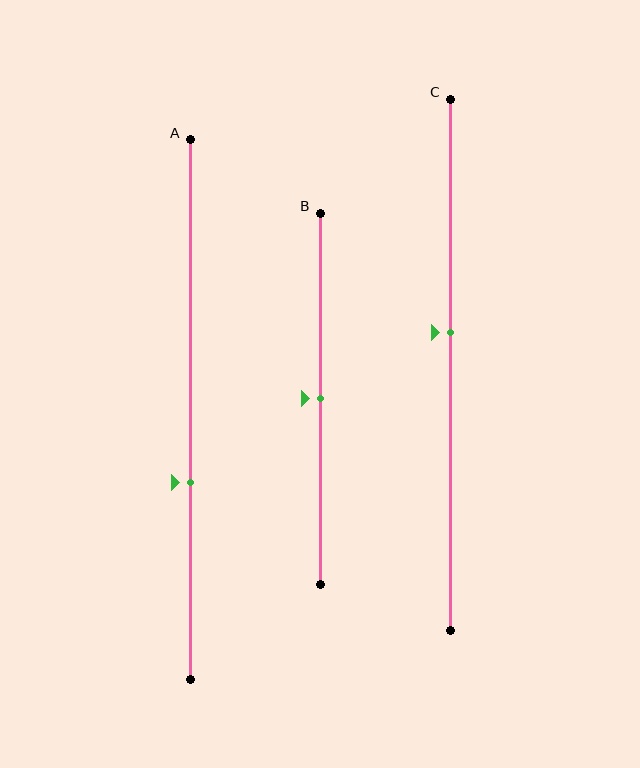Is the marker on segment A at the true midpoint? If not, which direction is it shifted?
No, the marker on segment A is shifted downward by about 13% of the segment length.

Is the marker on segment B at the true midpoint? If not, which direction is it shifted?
Yes, the marker on segment B is at the true midpoint.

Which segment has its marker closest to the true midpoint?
Segment B has its marker closest to the true midpoint.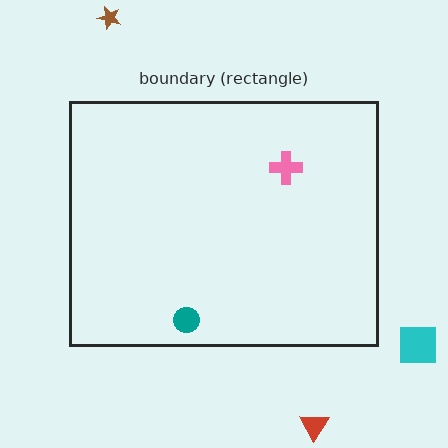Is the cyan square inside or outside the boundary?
Outside.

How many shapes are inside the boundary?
2 inside, 3 outside.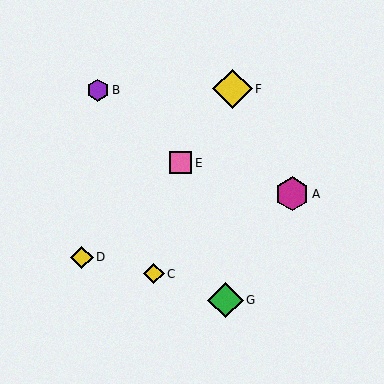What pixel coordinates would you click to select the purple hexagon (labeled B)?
Click at (98, 90) to select the purple hexagon B.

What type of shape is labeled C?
Shape C is a yellow diamond.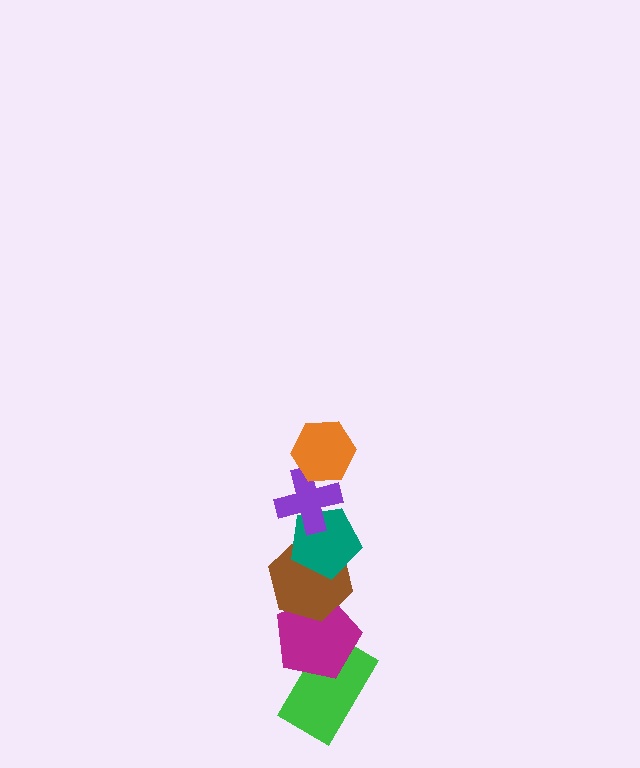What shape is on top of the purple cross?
The orange hexagon is on top of the purple cross.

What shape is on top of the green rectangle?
The magenta pentagon is on top of the green rectangle.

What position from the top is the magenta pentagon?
The magenta pentagon is 5th from the top.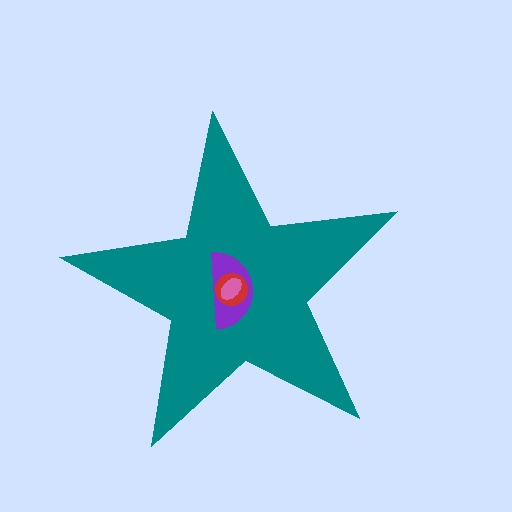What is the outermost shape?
The teal star.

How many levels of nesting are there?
4.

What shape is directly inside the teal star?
The purple semicircle.